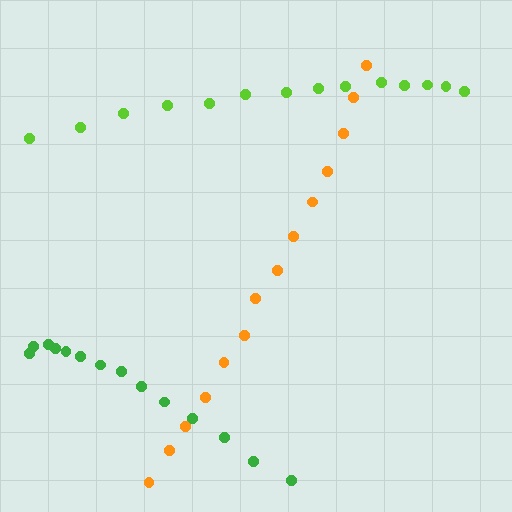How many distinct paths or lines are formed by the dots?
There are 3 distinct paths.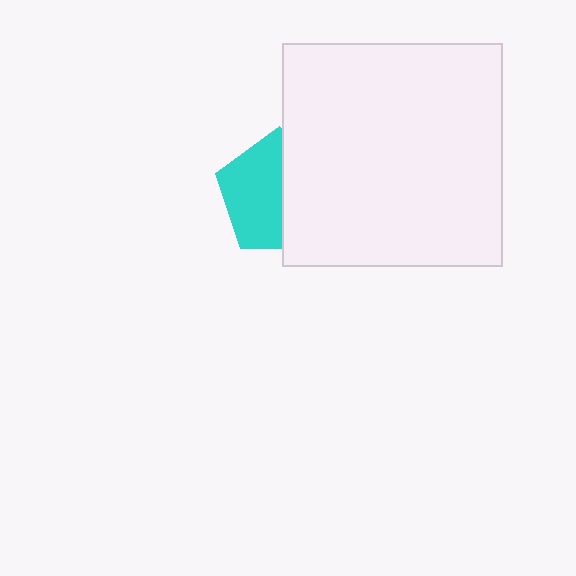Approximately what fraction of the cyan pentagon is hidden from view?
Roughly 48% of the cyan pentagon is hidden behind the white rectangle.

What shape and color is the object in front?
The object in front is a white rectangle.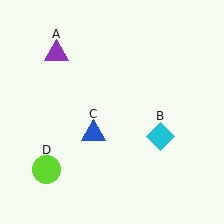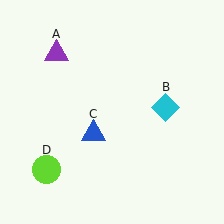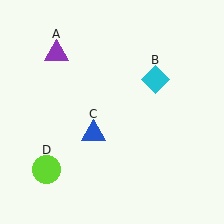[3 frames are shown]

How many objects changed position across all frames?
1 object changed position: cyan diamond (object B).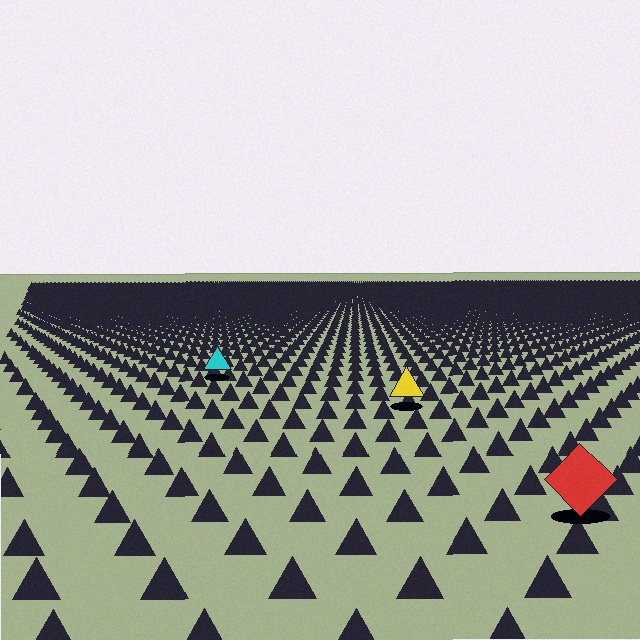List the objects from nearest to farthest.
From nearest to farthest: the red diamond, the yellow triangle, the cyan triangle.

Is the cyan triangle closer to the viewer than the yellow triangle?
No. The yellow triangle is closer — you can tell from the texture gradient: the ground texture is coarser near it.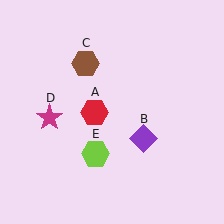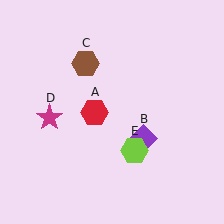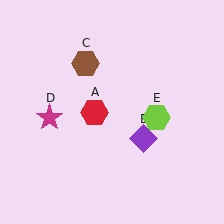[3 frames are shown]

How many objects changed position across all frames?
1 object changed position: lime hexagon (object E).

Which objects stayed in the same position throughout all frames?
Red hexagon (object A) and purple diamond (object B) and brown hexagon (object C) and magenta star (object D) remained stationary.